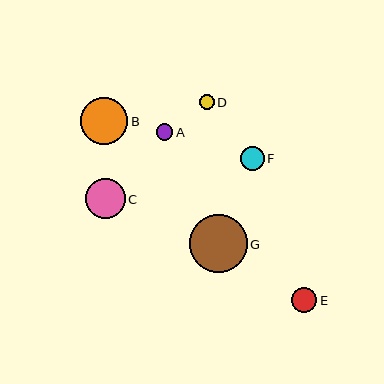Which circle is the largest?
Circle G is the largest with a size of approximately 58 pixels.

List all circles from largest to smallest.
From largest to smallest: G, B, C, E, F, A, D.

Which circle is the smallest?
Circle D is the smallest with a size of approximately 15 pixels.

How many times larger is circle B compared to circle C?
Circle B is approximately 1.2 times the size of circle C.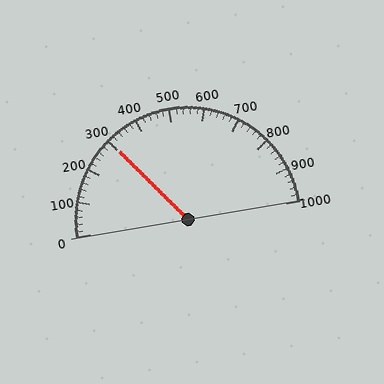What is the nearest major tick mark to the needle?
The nearest major tick mark is 300.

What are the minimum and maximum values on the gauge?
The gauge ranges from 0 to 1000.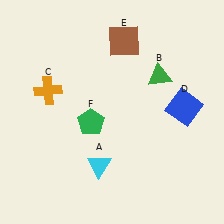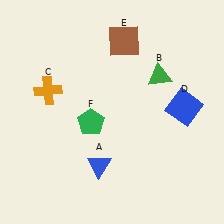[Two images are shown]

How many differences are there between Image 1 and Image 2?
There is 1 difference between the two images.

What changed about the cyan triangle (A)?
In Image 1, A is cyan. In Image 2, it changed to blue.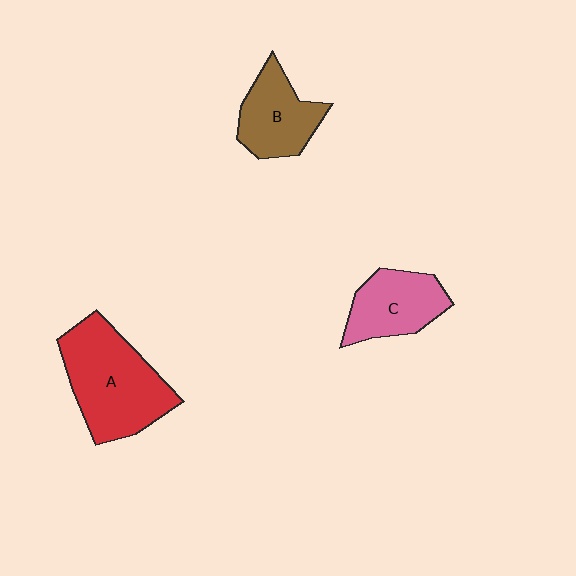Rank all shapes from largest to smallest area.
From largest to smallest: A (red), C (pink), B (brown).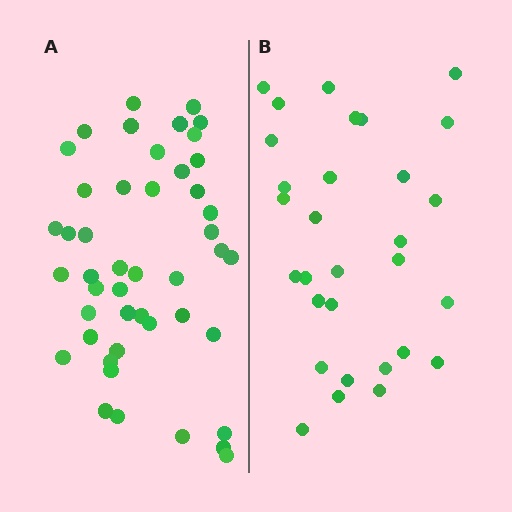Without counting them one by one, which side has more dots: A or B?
Region A (the left region) has more dots.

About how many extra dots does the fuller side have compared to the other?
Region A has approximately 15 more dots than region B.